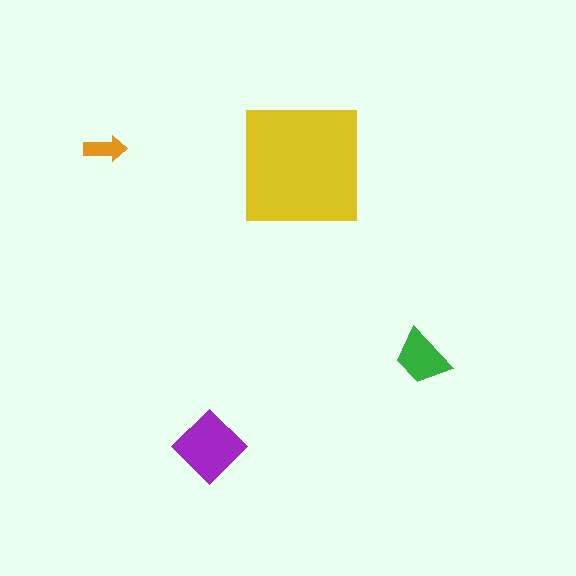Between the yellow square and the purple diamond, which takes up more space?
The yellow square.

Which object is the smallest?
The orange arrow.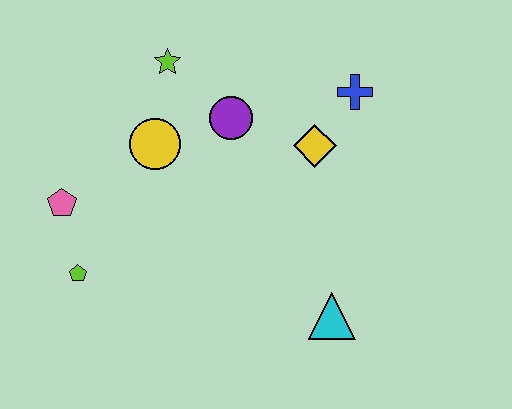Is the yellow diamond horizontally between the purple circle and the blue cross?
Yes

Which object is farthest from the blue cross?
The lime pentagon is farthest from the blue cross.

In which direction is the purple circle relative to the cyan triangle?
The purple circle is above the cyan triangle.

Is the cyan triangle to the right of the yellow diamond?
Yes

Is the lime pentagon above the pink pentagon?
No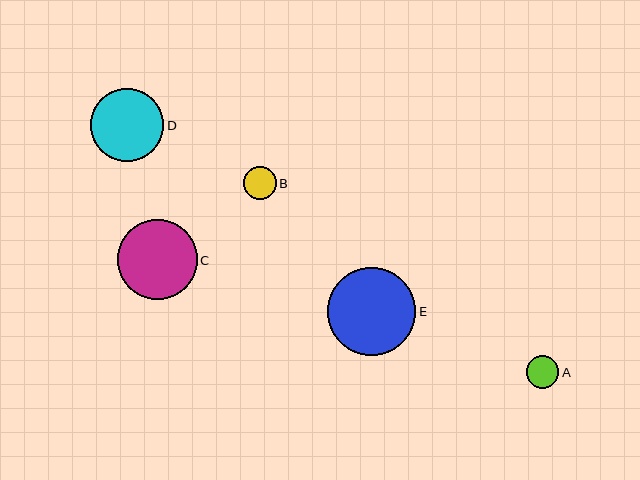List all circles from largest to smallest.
From largest to smallest: E, C, D, B, A.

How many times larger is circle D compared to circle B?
Circle D is approximately 2.3 times the size of circle B.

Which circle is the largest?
Circle E is the largest with a size of approximately 88 pixels.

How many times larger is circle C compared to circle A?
Circle C is approximately 2.5 times the size of circle A.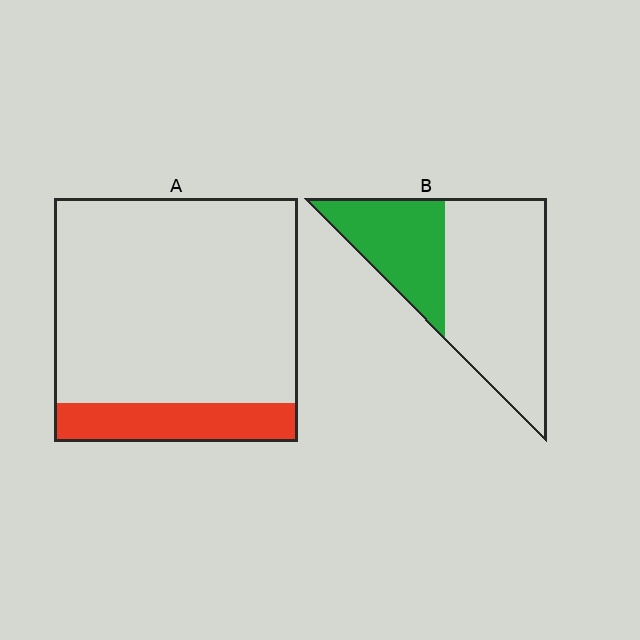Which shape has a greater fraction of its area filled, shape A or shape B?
Shape B.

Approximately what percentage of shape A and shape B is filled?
A is approximately 15% and B is approximately 35%.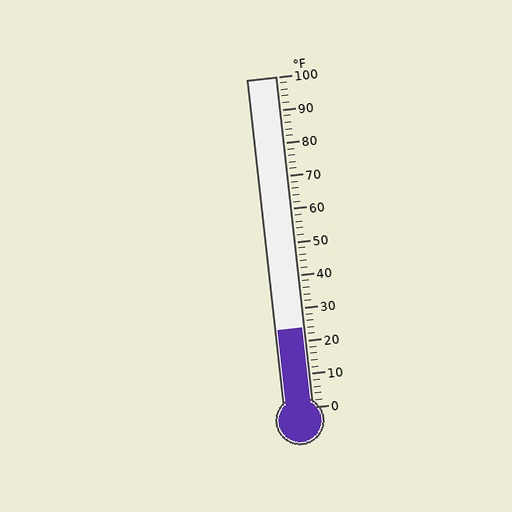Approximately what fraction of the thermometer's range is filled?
The thermometer is filled to approximately 25% of its range.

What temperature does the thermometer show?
The thermometer shows approximately 24°F.